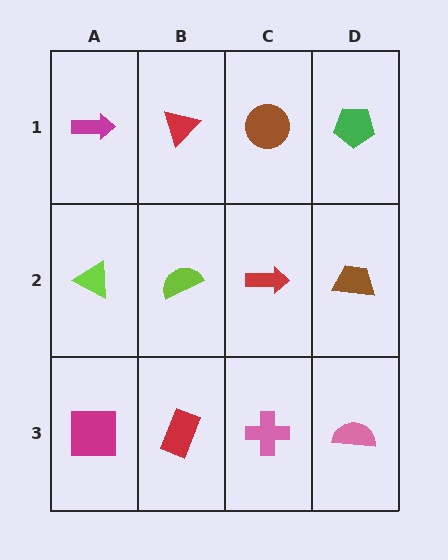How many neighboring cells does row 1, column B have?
3.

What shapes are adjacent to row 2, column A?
A magenta arrow (row 1, column A), a magenta square (row 3, column A), a lime semicircle (row 2, column B).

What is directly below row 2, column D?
A pink semicircle.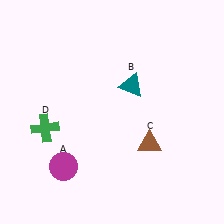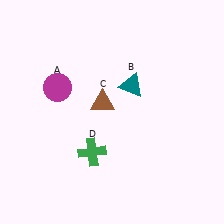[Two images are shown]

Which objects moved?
The objects that moved are: the magenta circle (A), the brown triangle (C), the green cross (D).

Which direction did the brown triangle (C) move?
The brown triangle (C) moved left.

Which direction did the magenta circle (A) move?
The magenta circle (A) moved up.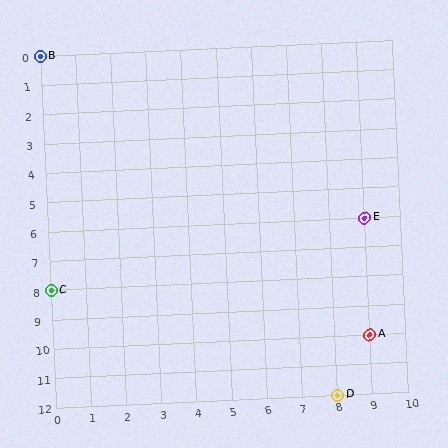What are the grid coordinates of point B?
Point B is at grid coordinates (0, 0).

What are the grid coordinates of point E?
Point E is at grid coordinates (9, 6).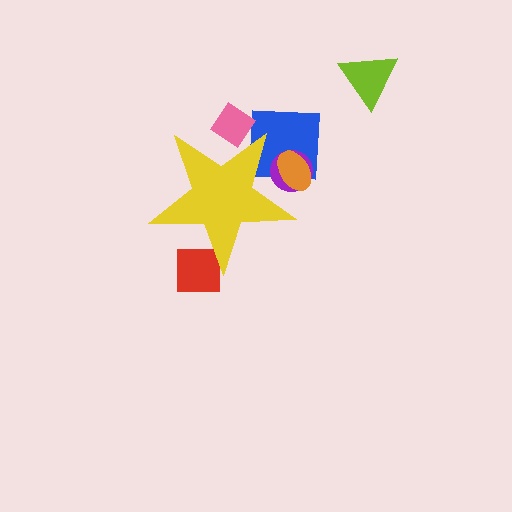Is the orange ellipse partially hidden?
Yes, the orange ellipse is partially hidden behind the yellow star.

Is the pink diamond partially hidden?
Yes, the pink diamond is partially hidden behind the yellow star.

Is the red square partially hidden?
Yes, the red square is partially hidden behind the yellow star.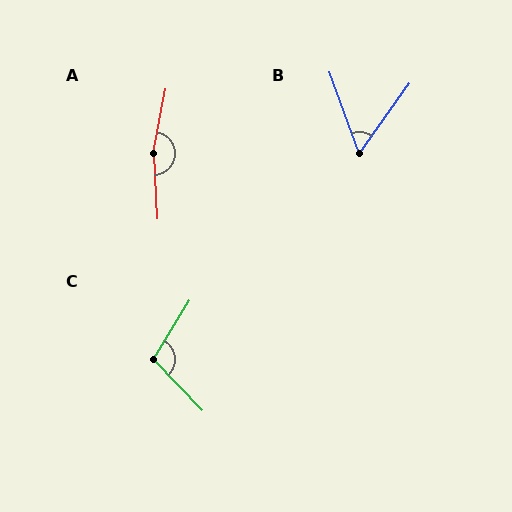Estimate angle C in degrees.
Approximately 104 degrees.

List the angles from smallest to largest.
B (56°), C (104°), A (166°).